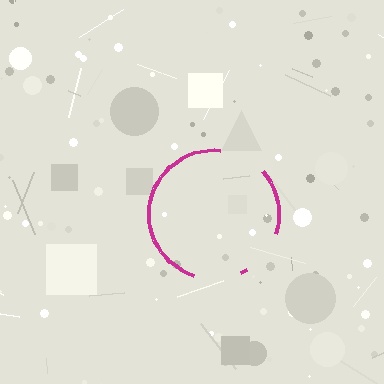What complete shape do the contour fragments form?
The contour fragments form a circle.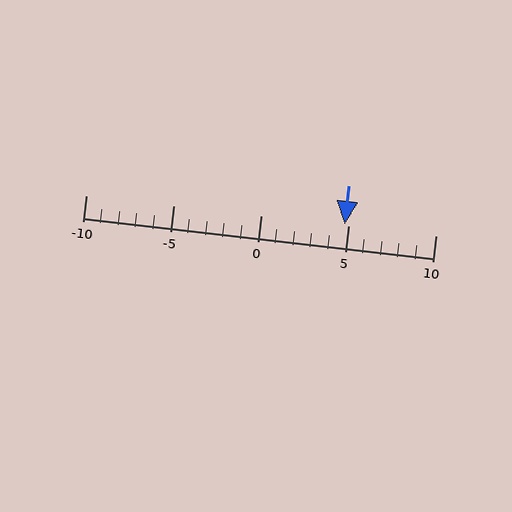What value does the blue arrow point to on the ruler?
The blue arrow points to approximately 5.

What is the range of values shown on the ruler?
The ruler shows values from -10 to 10.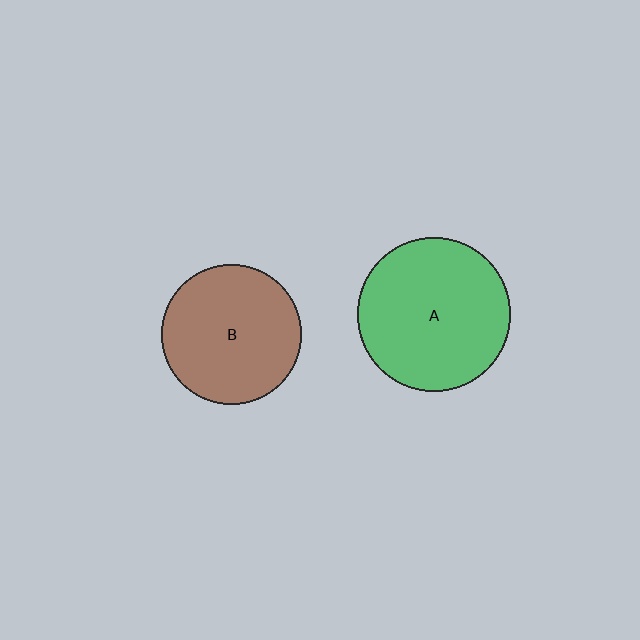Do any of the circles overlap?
No, none of the circles overlap.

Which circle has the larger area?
Circle A (green).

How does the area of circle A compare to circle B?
Approximately 1.2 times.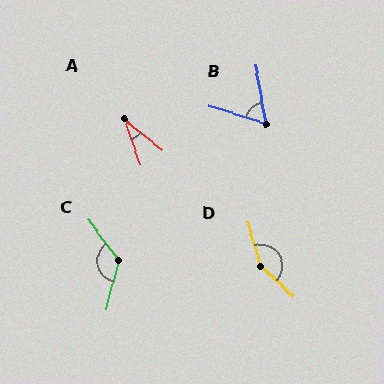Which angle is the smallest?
A, at approximately 32 degrees.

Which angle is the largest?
D, at approximately 148 degrees.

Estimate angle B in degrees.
Approximately 62 degrees.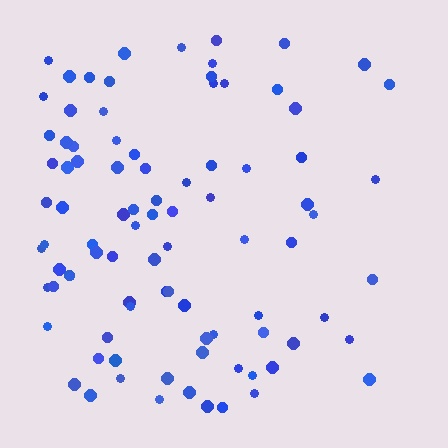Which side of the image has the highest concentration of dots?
The left.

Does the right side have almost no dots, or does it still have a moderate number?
Still a moderate number, just noticeably fewer than the left.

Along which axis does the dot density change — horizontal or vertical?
Horizontal.